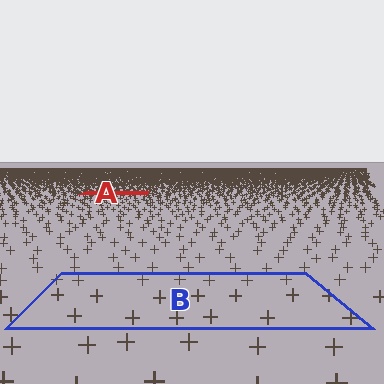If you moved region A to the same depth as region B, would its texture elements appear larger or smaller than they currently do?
They would appear larger. At a closer depth, the same texture elements are projected at a bigger on-screen size.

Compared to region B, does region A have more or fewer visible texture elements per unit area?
Region A has more texture elements per unit area — they are packed more densely because it is farther away.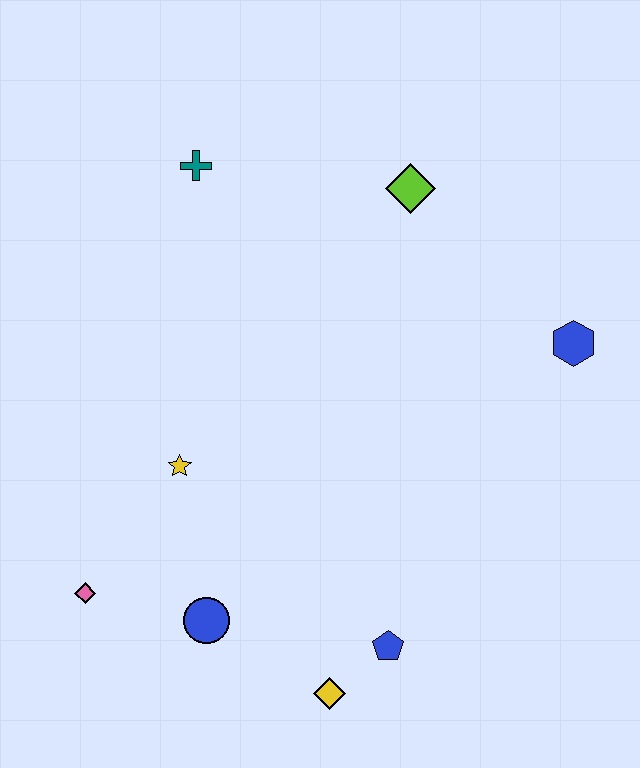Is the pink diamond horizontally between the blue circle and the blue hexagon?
No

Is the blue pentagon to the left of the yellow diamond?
No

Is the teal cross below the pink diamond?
No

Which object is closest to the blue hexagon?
The lime diamond is closest to the blue hexagon.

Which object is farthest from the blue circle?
The lime diamond is farthest from the blue circle.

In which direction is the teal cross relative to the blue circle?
The teal cross is above the blue circle.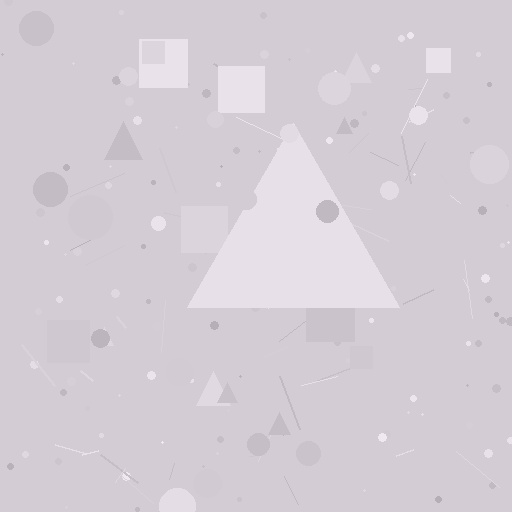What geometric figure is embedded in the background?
A triangle is embedded in the background.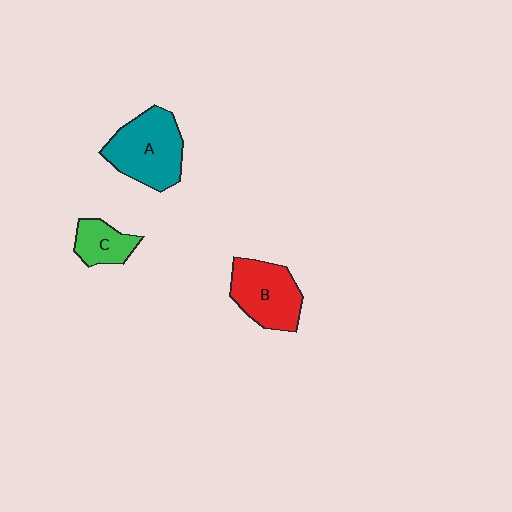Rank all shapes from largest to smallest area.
From largest to smallest: A (teal), B (red), C (green).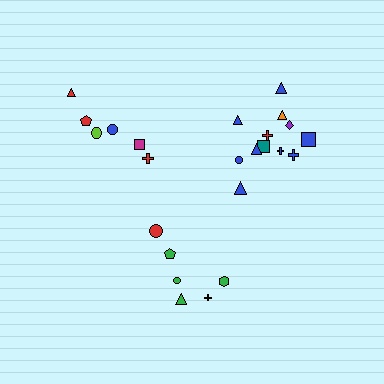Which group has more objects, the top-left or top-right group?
The top-right group.